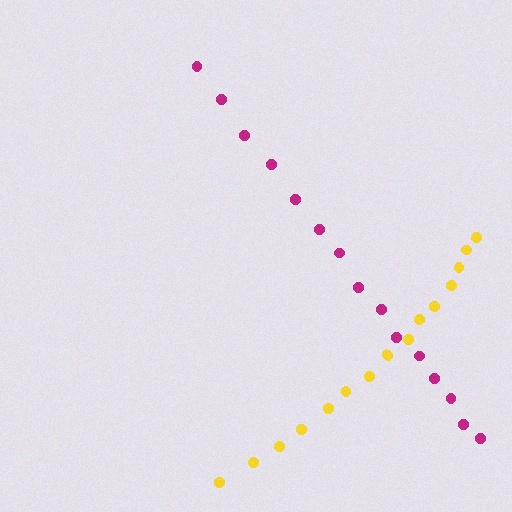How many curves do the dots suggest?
There are 2 distinct paths.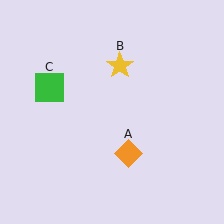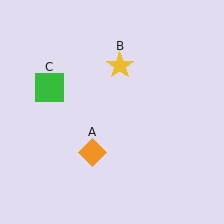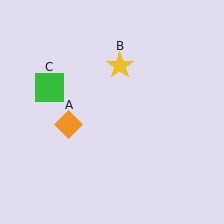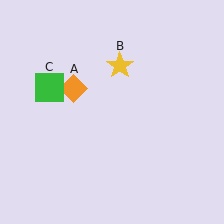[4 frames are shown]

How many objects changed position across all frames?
1 object changed position: orange diamond (object A).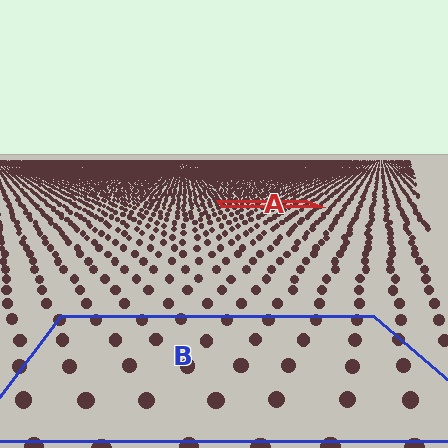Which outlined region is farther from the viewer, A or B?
Region A is farther from the viewer — the texture elements inside it appear smaller and more densely packed.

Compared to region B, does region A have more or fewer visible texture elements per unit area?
Region A has more texture elements per unit area — they are packed more densely because it is farther away.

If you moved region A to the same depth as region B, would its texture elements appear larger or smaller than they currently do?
They would appear larger. At a closer depth, the same texture elements are projected at a bigger on-screen size.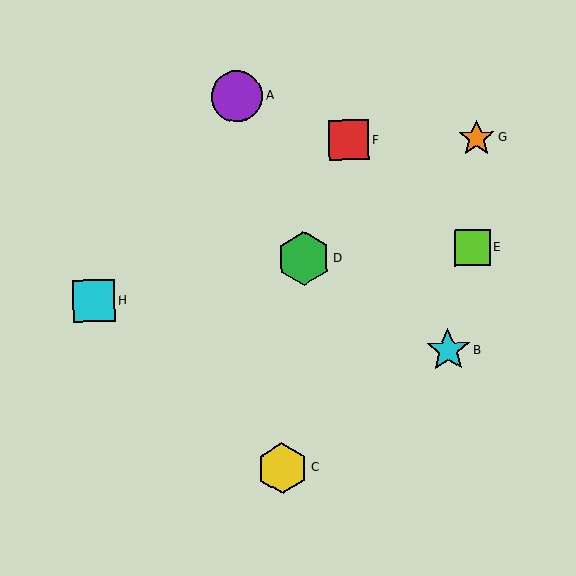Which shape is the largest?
The green hexagon (labeled D) is the largest.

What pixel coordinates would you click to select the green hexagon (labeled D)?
Click at (304, 258) to select the green hexagon D.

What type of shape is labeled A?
Shape A is a purple circle.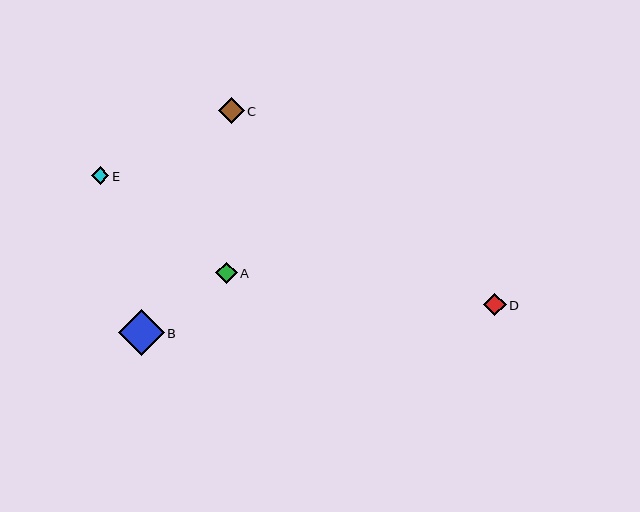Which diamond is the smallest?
Diamond E is the smallest with a size of approximately 17 pixels.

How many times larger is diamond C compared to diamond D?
Diamond C is approximately 1.1 times the size of diamond D.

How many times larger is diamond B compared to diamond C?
Diamond B is approximately 1.8 times the size of diamond C.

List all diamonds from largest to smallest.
From largest to smallest: B, C, D, A, E.